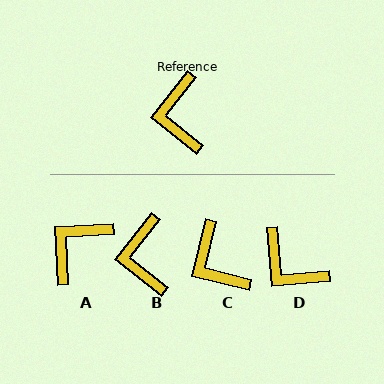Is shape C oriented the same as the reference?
No, it is off by about 25 degrees.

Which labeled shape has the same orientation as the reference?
B.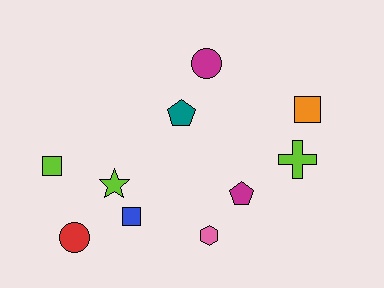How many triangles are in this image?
There are no triangles.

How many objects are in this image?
There are 10 objects.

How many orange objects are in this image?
There is 1 orange object.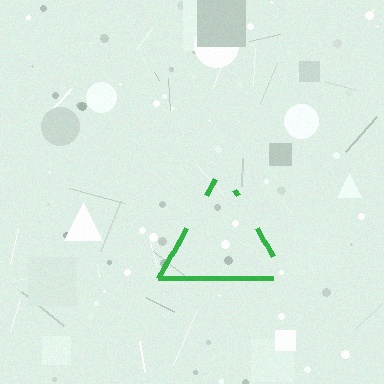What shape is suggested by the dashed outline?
The dashed outline suggests a triangle.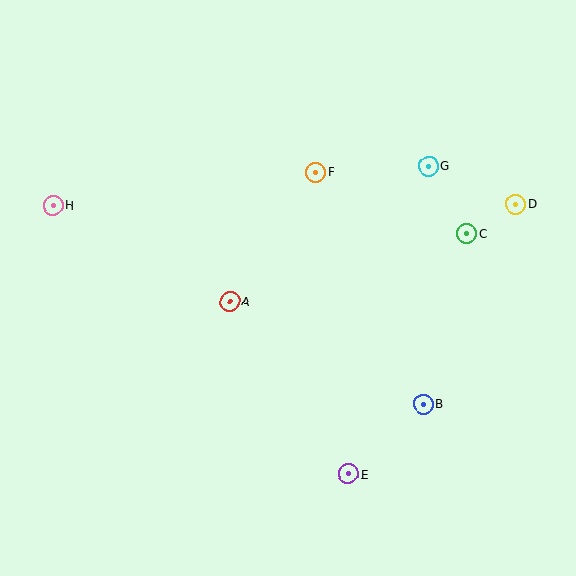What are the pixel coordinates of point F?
Point F is at (316, 172).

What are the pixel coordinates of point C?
Point C is at (467, 234).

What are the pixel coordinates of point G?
Point G is at (428, 166).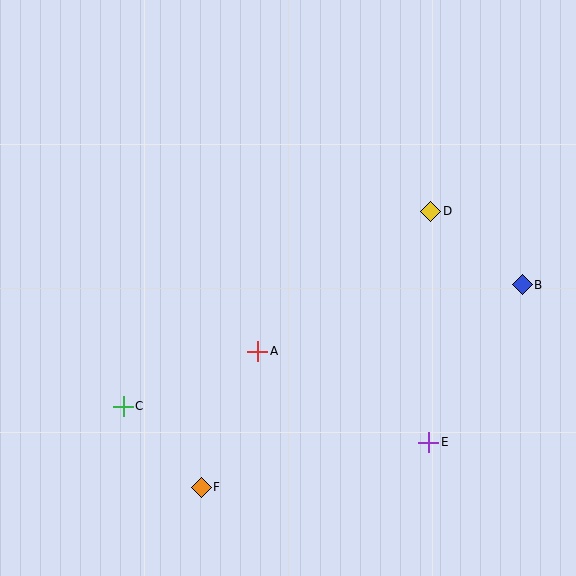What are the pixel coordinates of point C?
Point C is at (123, 406).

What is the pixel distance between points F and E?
The distance between F and E is 232 pixels.